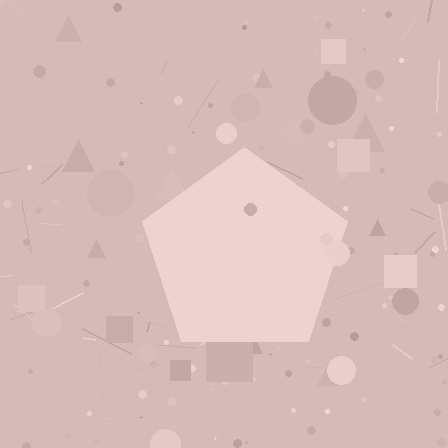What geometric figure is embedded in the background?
A pentagon is embedded in the background.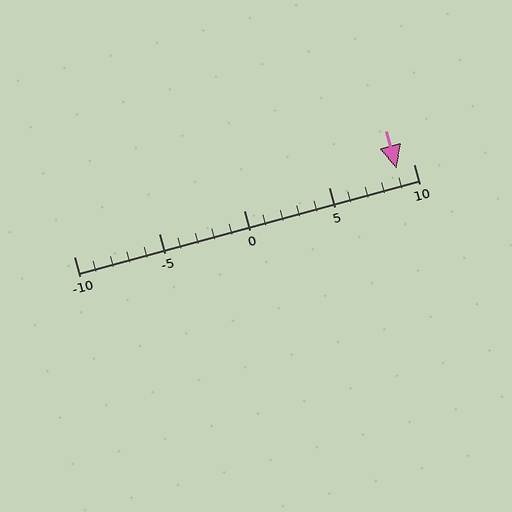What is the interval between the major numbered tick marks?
The major tick marks are spaced 5 units apart.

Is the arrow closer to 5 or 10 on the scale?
The arrow is closer to 10.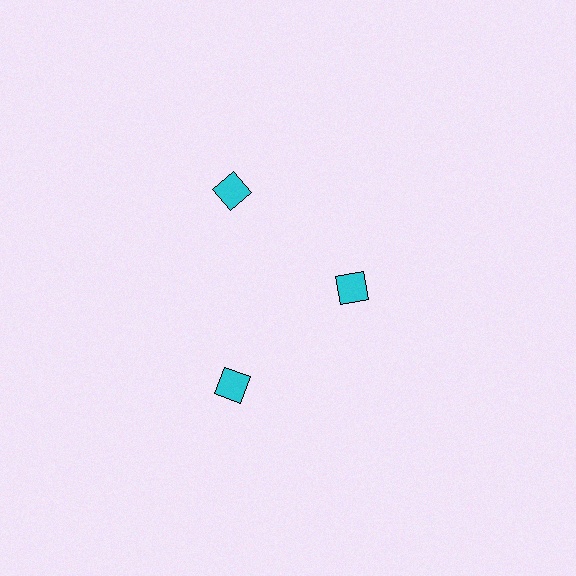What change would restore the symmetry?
The symmetry would be restored by moving it outward, back onto the ring so that all 3 diamonds sit at equal angles and equal distance from the center.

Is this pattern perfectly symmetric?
No. The 3 cyan diamonds are arranged in a ring, but one element near the 3 o'clock position is pulled inward toward the center, breaking the 3-fold rotational symmetry.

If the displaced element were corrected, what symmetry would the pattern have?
It would have 3-fold rotational symmetry — the pattern would map onto itself every 120 degrees.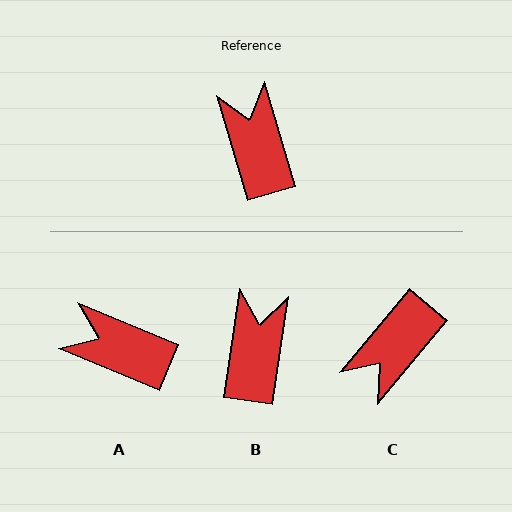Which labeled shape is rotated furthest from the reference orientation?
C, about 124 degrees away.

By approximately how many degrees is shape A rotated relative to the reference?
Approximately 51 degrees counter-clockwise.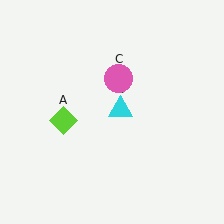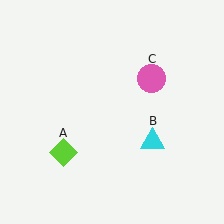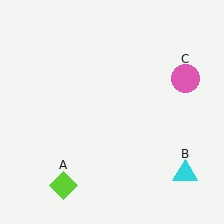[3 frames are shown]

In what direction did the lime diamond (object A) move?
The lime diamond (object A) moved down.